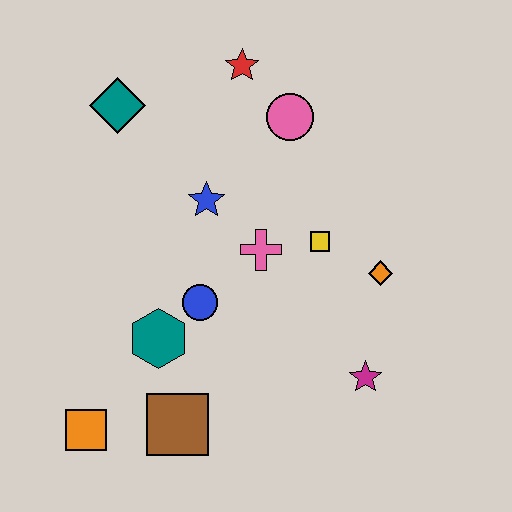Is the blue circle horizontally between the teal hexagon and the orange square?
No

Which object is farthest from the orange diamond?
The orange square is farthest from the orange diamond.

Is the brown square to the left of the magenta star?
Yes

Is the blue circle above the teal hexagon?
Yes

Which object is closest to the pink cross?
The yellow square is closest to the pink cross.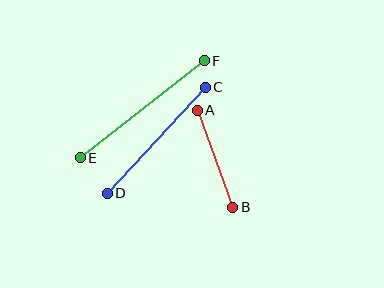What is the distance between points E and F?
The distance is approximately 157 pixels.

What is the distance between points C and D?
The distance is approximately 144 pixels.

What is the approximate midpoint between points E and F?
The midpoint is at approximately (142, 109) pixels.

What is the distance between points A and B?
The distance is approximately 103 pixels.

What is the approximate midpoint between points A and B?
The midpoint is at approximately (215, 159) pixels.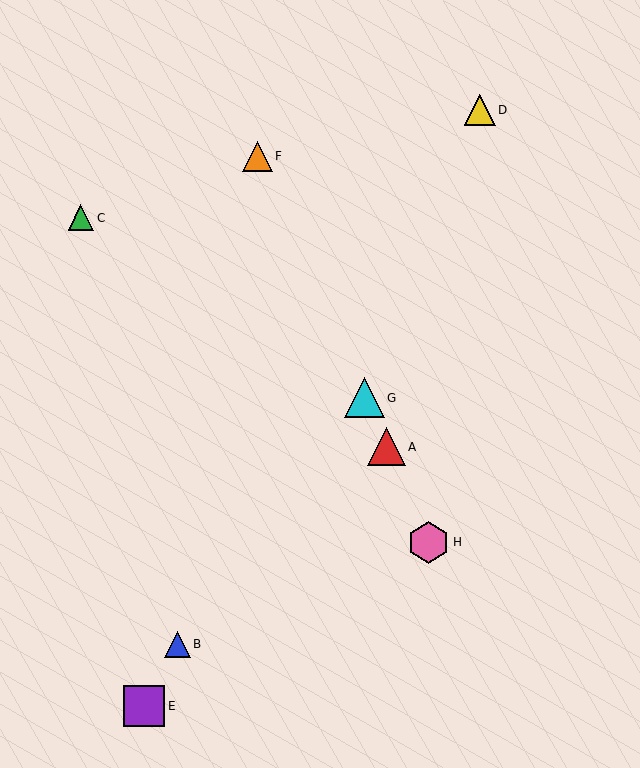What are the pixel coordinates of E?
Object E is at (144, 706).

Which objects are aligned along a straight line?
Objects A, F, G, H are aligned along a straight line.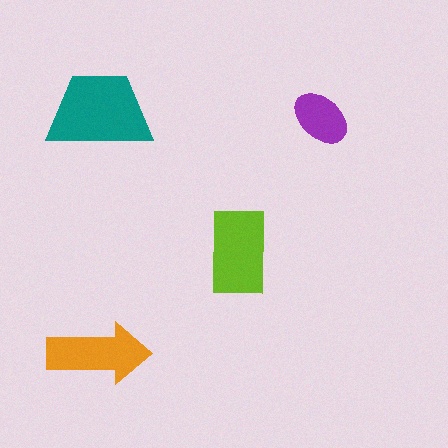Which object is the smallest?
The purple ellipse.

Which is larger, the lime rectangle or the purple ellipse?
The lime rectangle.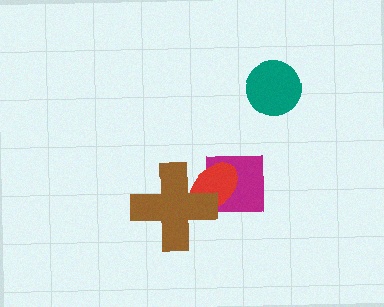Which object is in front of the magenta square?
The red ellipse is in front of the magenta square.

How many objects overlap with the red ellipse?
2 objects overlap with the red ellipse.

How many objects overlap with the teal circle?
0 objects overlap with the teal circle.